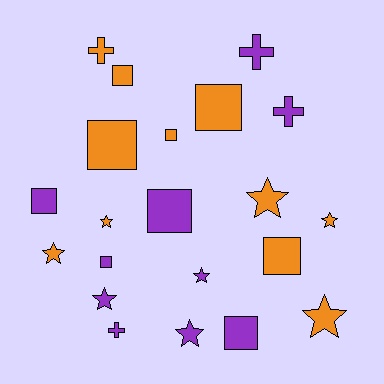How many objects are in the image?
There are 21 objects.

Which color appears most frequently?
Orange, with 11 objects.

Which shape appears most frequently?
Square, with 9 objects.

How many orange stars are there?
There are 5 orange stars.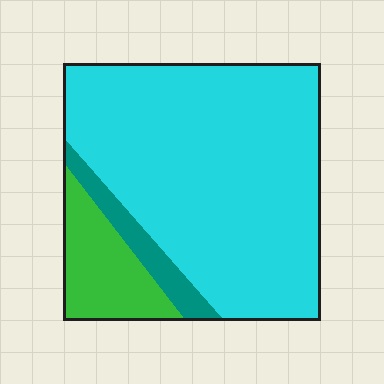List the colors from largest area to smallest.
From largest to smallest: cyan, green, teal.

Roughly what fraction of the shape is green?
Green takes up about one sixth (1/6) of the shape.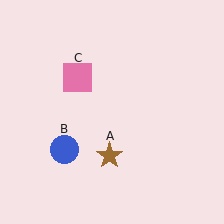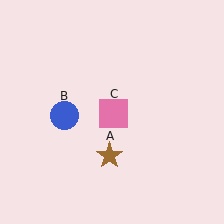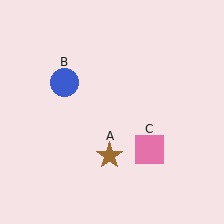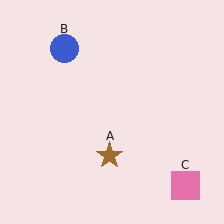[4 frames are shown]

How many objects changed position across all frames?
2 objects changed position: blue circle (object B), pink square (object C).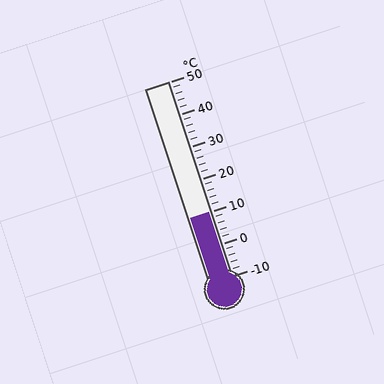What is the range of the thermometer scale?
The thermometer scale ranges from -10°C to 50°C.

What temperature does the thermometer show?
The thermometer shows approximately 10°C.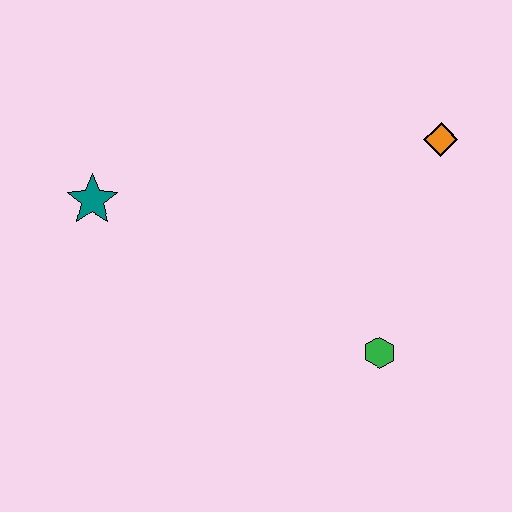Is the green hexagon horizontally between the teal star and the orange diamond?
Yes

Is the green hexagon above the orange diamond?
No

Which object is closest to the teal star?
The green hexagon is closest to the teal star.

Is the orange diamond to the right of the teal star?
Yes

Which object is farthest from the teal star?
The orange diamond is farthest from the teal star.